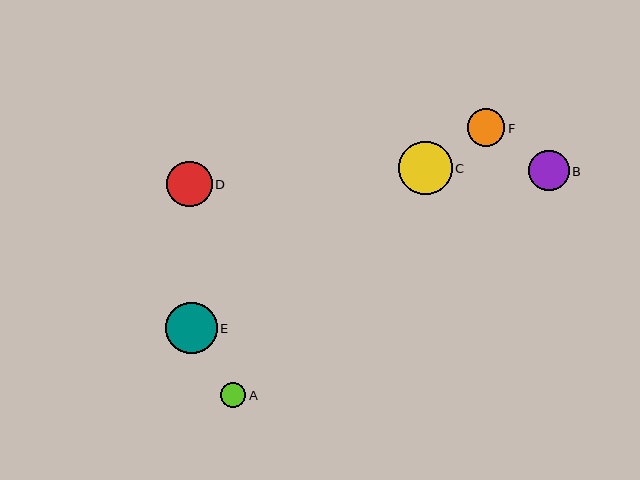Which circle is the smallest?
Circle A is the smallest with a size of approximately 25 pixels.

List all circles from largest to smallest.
From largest to smallest: C, E, D, B, F, A.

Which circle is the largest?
Circle C is the largest with a size of approximately 53 pixels.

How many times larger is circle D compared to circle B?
Circle D is approximately 1.1 times the size of circle B.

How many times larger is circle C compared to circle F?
Circle C is approximately 1.4 times the size of circle F.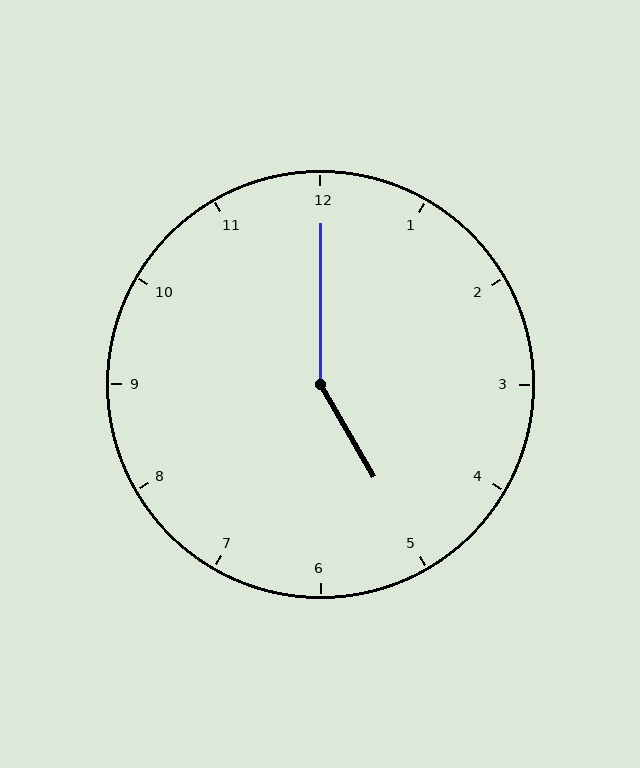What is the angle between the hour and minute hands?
Approximately 150 degrees.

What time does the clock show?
5:00.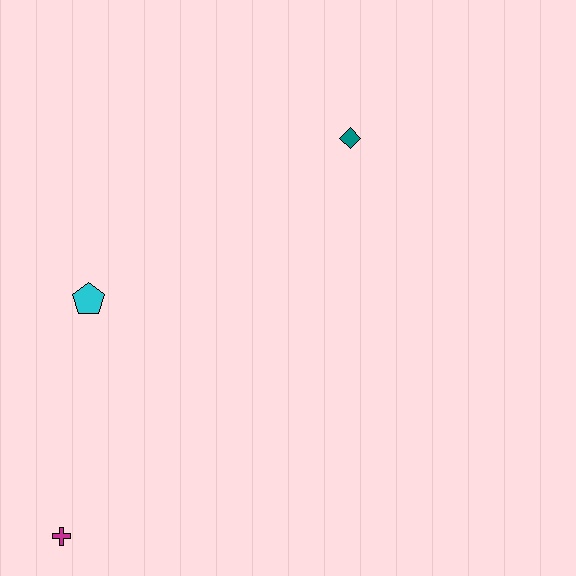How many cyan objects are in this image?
There is 1 cyan object.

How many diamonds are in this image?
There is 1 diamond.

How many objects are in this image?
There are 3 objects.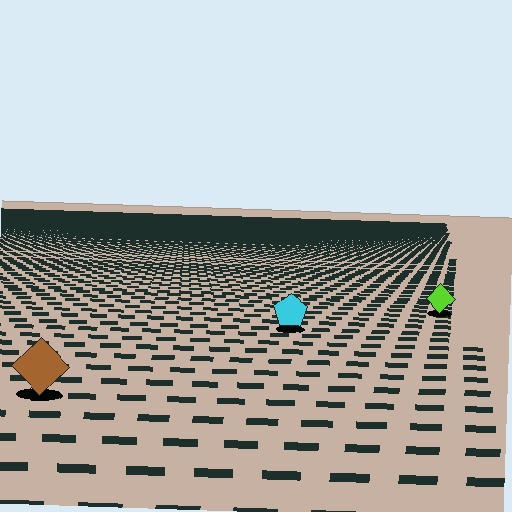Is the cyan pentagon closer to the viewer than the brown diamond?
No. The brown diamond is closer — you can tell from the texture gradient: the ground texture is coarser near it.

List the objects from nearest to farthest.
From nearest to farthest: the brown diamond, the cyan pentagon, the lime diamond.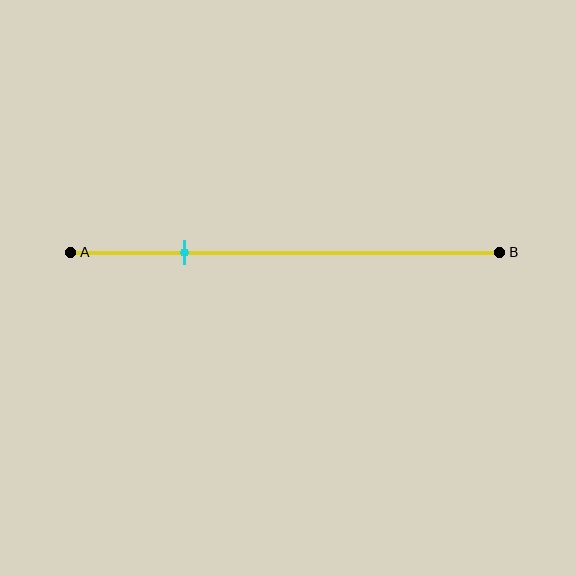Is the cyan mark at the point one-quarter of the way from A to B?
Yes, the mark is approximately at the one-quarter point.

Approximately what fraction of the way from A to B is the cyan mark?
The cyan mark is approximately 25% of the way from A to B.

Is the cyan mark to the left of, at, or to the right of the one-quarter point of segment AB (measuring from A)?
The cyan mark is approximately at the one-quarter point of segment AB.